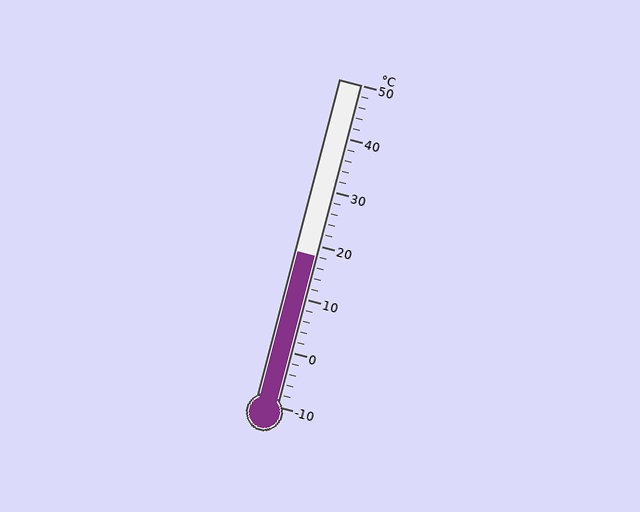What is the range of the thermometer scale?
The thermometer scale ranges from -10°C to 50°C.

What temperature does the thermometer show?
The thermometer shows approximately 18°C.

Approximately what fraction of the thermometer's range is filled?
The thermometer is filled to approximately 45% of its range.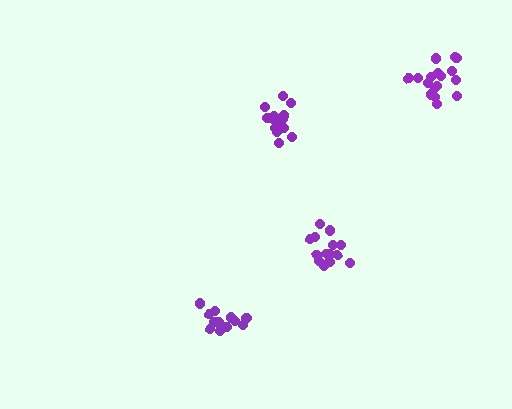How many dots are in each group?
Group 1: 17 dots, Group 2: 16 dots, Group 3: 15 dots, Group 4: 14 dots (62 total).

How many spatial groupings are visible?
There are 4 spatial groupings.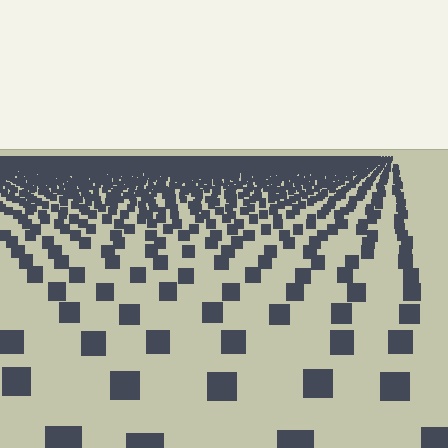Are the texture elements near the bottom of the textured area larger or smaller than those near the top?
Larger. Near the bottom, elements are closer to the viewer and appear at a bigger on-screen size.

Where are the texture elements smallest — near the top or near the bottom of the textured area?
Near the top.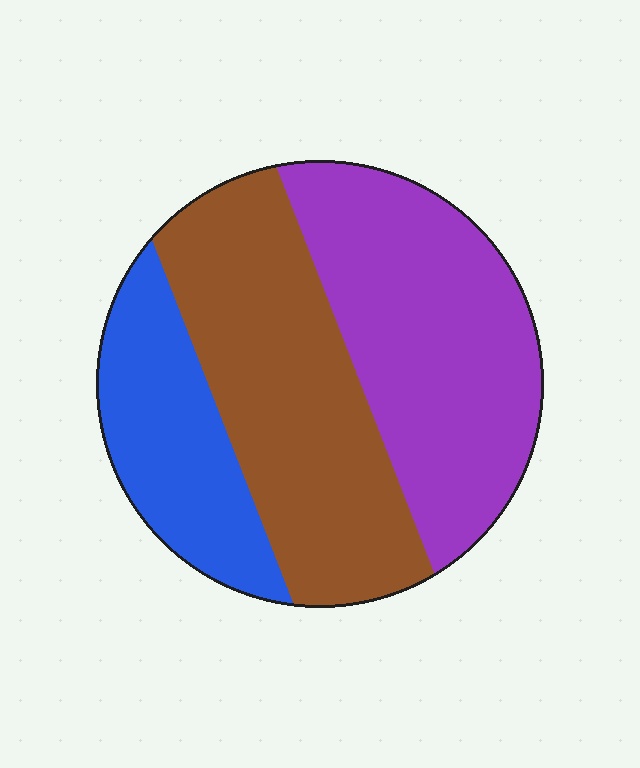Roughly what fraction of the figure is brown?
Brown takes up about two fifths (2/5) of the figure.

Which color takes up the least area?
Blue, at roughly 20%.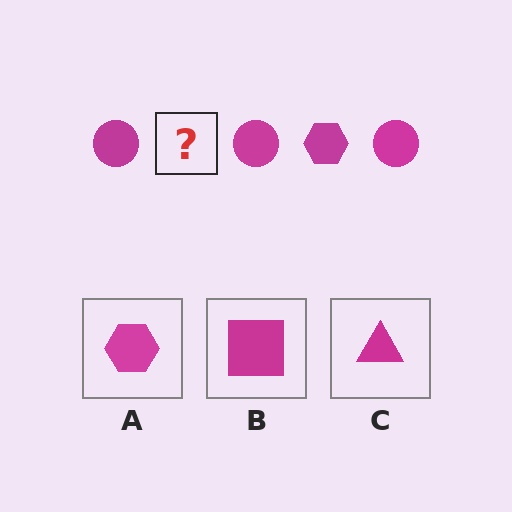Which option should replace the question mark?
Option A.